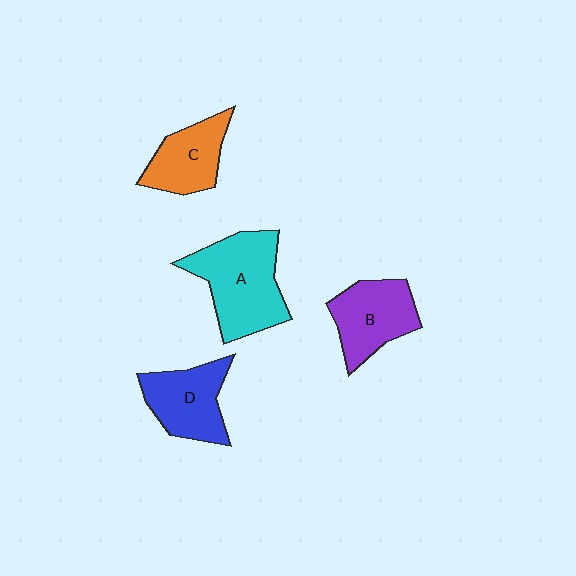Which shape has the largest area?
Shape A (cyan).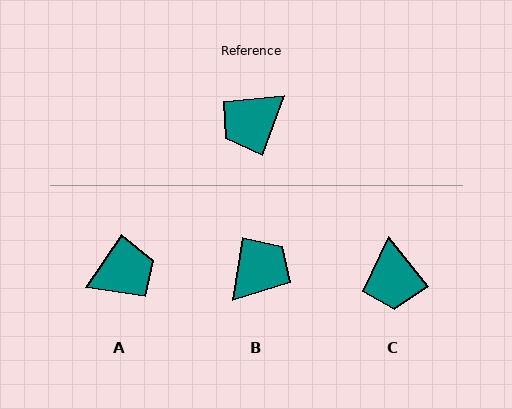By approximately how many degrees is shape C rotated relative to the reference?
Approximately 59 degrees counter-clockwise.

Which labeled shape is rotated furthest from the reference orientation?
B, about 169 degrees away.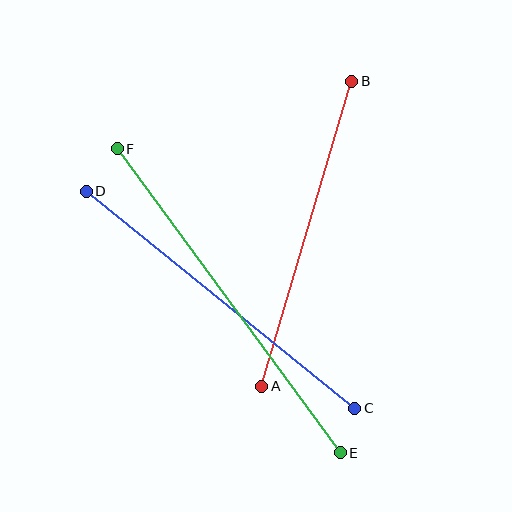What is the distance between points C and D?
The distance is approximately 345 pixels.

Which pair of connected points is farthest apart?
Points E and F are farthest apart.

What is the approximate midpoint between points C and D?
The midpoint is at approximately (220, 300) pixels.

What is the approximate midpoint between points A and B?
The midpoint is at approximately (307, 234) pixels.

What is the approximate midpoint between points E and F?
The midpoint is at approximately (229, 301) pixels.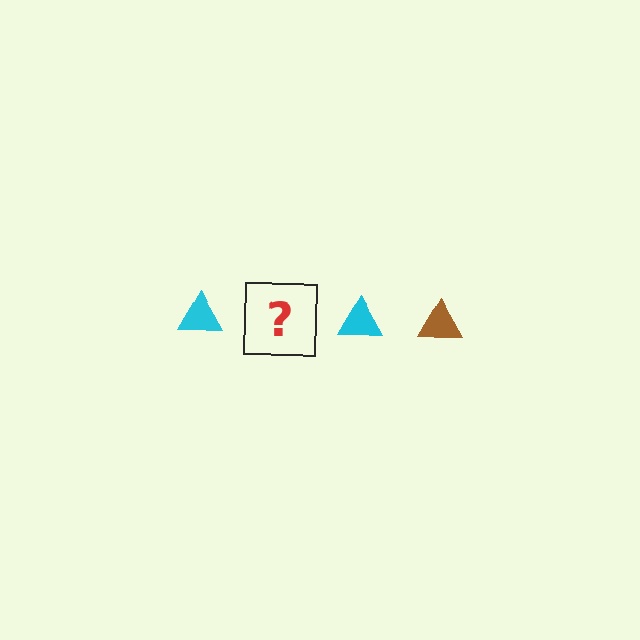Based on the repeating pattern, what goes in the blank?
The blank should be a brown triangle.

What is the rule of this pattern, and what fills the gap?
The rule is that the pattern cycles through cyan, brown triangles. The gap should be filled with a brown triangle.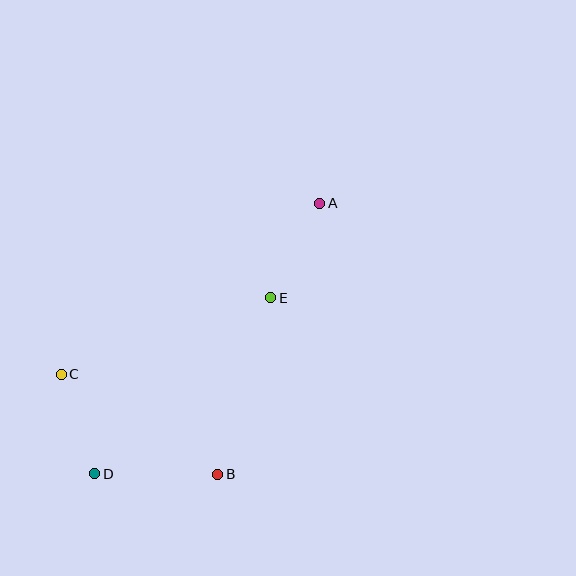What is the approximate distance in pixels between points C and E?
The distance between C and E is approximately 223 pixels.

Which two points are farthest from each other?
Points A and D are farthest from each other.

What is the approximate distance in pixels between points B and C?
The distance between B and C is approximately 186 pixels.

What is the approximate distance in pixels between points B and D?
The distance between B and D is approximately 123 pixels.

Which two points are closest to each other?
Points C and D are closest to each other.